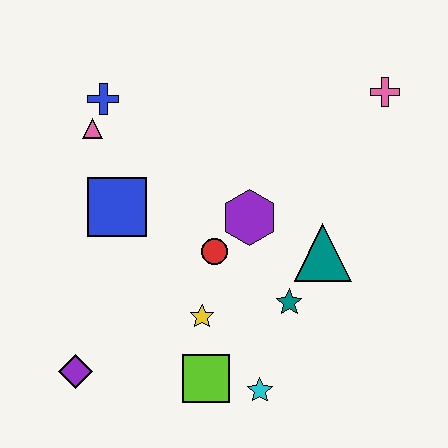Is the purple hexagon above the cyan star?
Yes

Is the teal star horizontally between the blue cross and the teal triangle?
Yes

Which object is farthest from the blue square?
The pink cross is farthest from the blue square.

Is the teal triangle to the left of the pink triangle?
No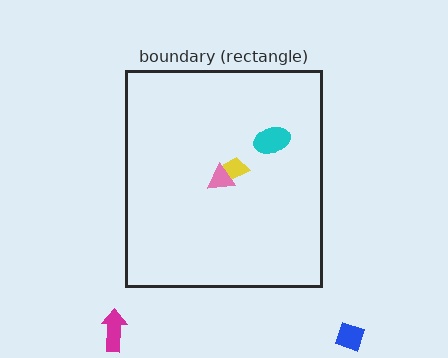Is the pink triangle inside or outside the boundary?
Inside.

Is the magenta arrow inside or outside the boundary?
Outside.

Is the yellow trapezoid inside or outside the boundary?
Inside.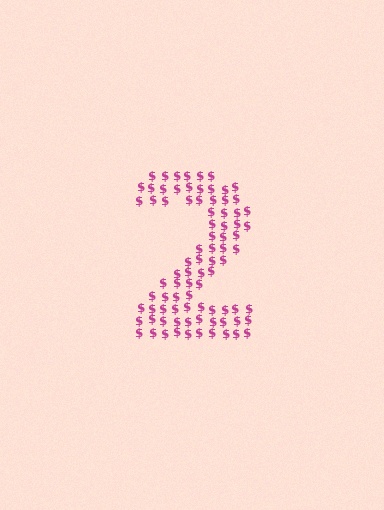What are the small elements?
The small elements are dollar signs.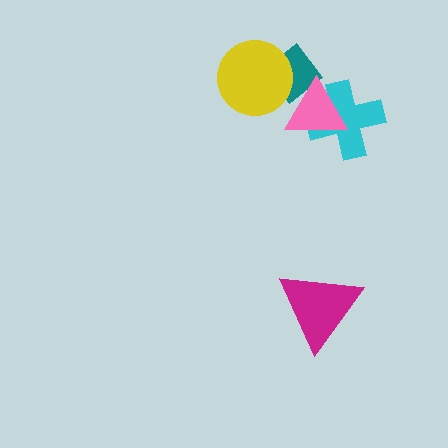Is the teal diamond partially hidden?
Yes, it is partially covered by another shape.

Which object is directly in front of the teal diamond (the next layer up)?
The yellow circle is directly in front of the teal diamond.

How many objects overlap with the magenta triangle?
0 objects overlap with the magenta triangle.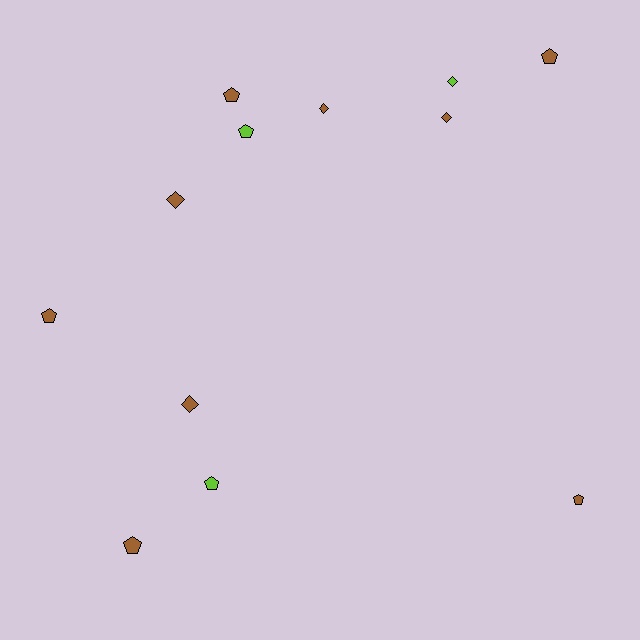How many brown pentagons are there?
There are 5 brown pentagons.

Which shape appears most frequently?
Pentagon, with 7 objects.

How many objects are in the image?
There are 12 objects.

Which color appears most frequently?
Brown, with 9 objects.